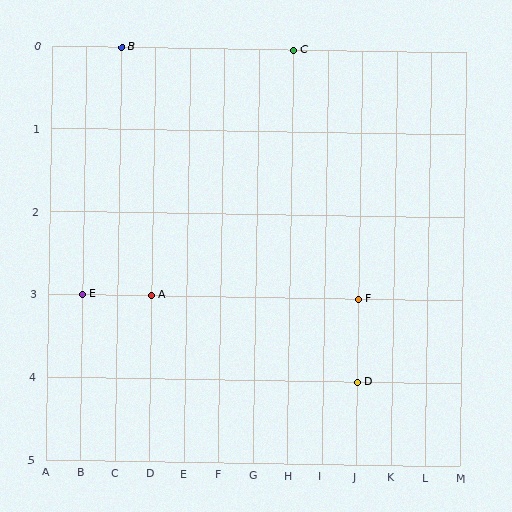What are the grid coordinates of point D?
Point D is at grid coordinates (J, 4).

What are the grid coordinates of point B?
Point B is at grid coordinates (C, 0).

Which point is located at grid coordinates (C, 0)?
Point B is at (C, 0).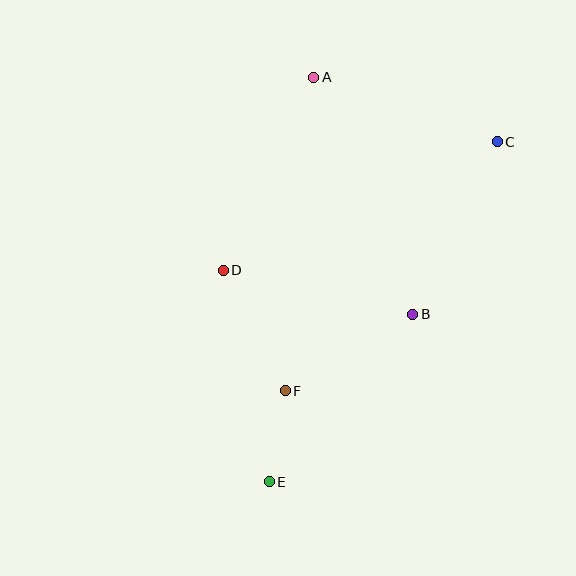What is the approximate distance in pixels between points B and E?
The distance between B and E is approximately 221 pixels.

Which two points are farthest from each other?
Points C and E are farthest from each other.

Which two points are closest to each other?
Points E and F are closest to each other.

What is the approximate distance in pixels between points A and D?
The distance between A and D is approximately 213 pixels.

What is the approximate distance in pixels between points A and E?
The distance between A and E is approximately 407 pixels.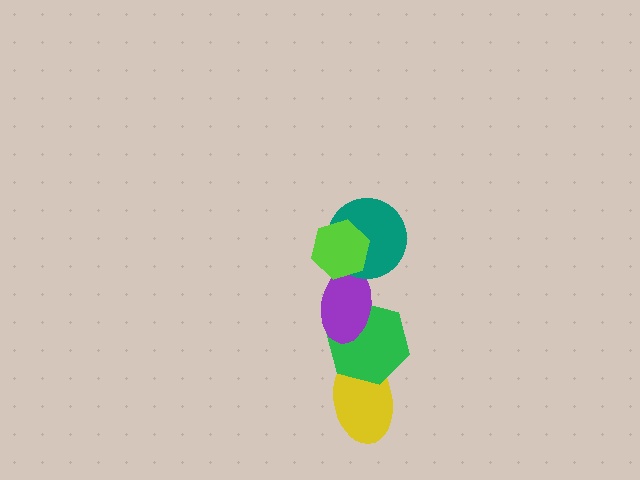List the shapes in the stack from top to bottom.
From top to bottom: the lime hexagon, the teal circle, the purple ellipse, the green hexagon, the yellow ellipse.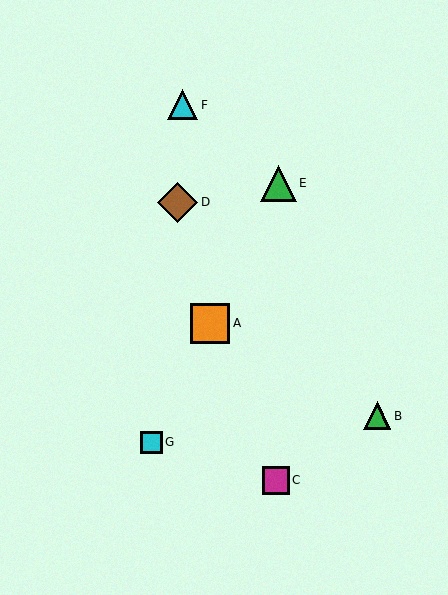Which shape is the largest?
The brown diamond (labeled D) is the largest.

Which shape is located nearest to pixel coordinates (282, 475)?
The magenta square (labeled C) at (276, 480) is nearest to that location.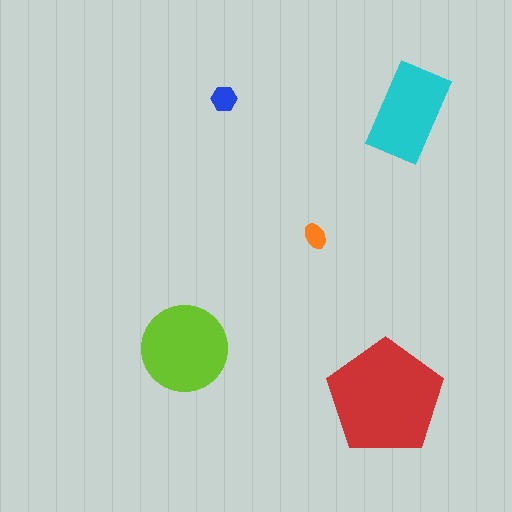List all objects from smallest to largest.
The orange ellipse, the blue hexagon, the cyan rectangle, the lime circle, the red pentagon.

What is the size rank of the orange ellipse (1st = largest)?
5th.